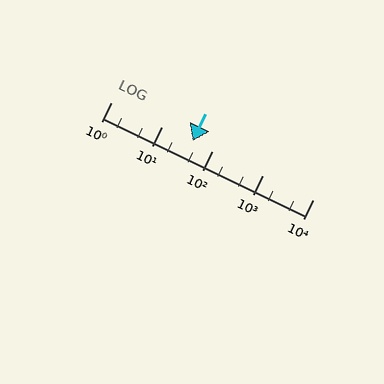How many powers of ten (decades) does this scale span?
The scale spans 4 decades, from 1 to 10000.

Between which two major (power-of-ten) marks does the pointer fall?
The pointer is between 10 and 100.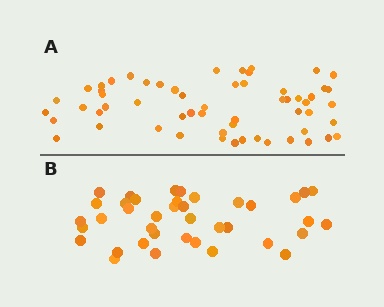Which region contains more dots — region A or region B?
Region A (the top region) has more dots.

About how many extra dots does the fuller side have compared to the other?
Region A has approximately 20 more dots than region B.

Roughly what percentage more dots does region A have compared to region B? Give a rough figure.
About 50% more.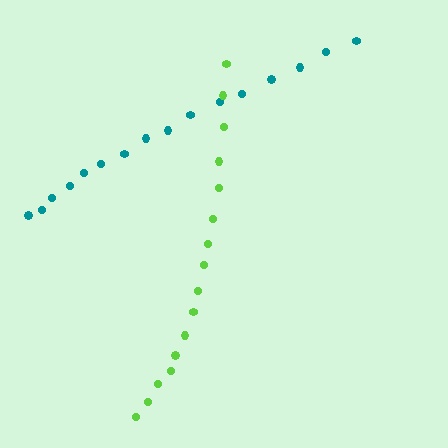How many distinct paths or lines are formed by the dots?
There are 2 distinct paths.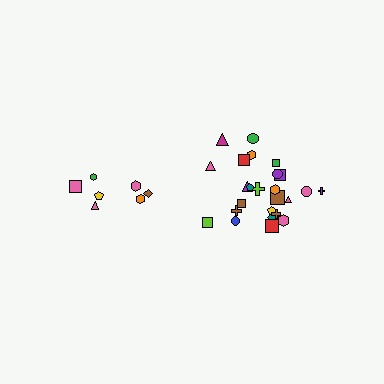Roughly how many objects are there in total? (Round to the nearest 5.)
Roughly 30 objects in total.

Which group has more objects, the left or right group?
The right group.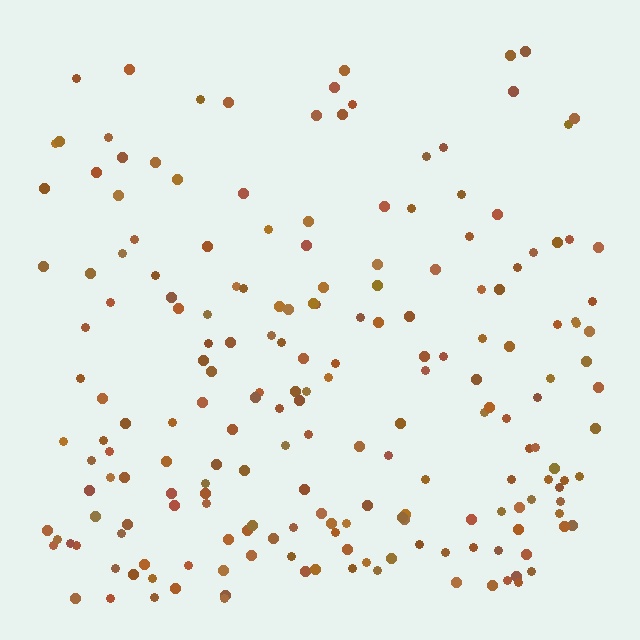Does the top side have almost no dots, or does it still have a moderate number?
Still a moderate number, just noticeably fewer than the bottom.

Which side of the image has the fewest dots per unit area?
The top.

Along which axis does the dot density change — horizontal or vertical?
Vertical.